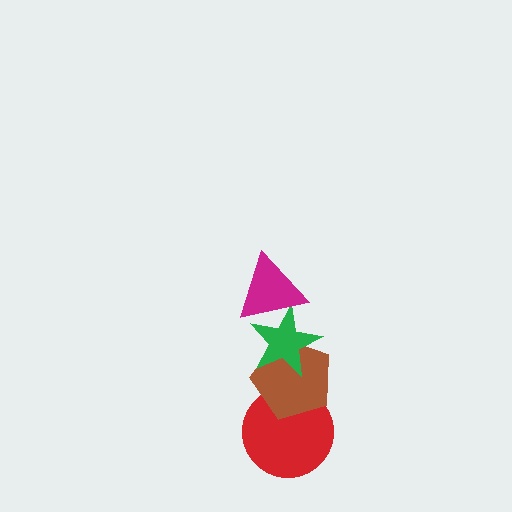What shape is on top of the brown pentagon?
The green star is on top of the brown pentagon.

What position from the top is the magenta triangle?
The magenta triangle is 1st from the top.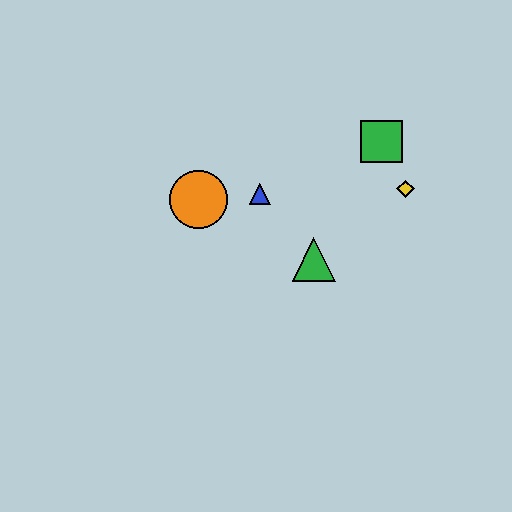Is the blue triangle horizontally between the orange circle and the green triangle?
Yes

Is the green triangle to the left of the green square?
Yes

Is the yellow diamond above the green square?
No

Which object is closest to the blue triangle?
The orange circle is closest to the blue triangle.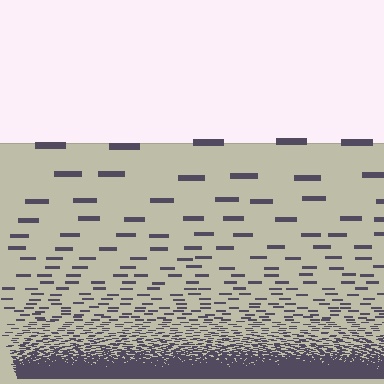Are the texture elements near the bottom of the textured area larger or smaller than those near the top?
Smaller. The gradient is inverted — elements near the bottom are smaller and denser.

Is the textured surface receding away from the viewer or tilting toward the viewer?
The surface appears to tilt toward the viewer. Texture elements get larger and sparser toward the top.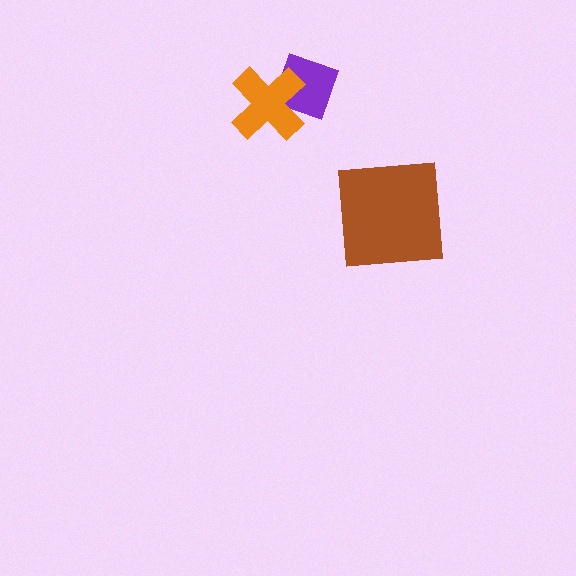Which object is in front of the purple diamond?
The orange cross is in front of the purple diamond.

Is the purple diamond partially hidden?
Yes, it is partially covered by another shape.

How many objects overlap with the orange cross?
1 object overlaps with the orange cross.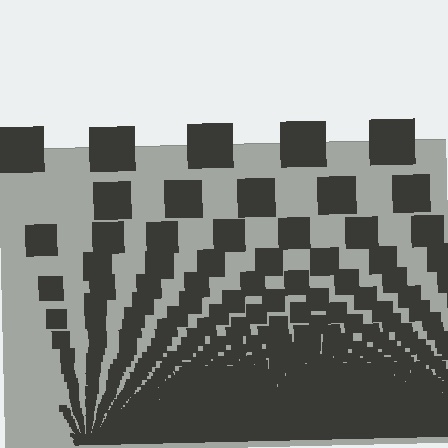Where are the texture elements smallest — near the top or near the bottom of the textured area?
Near the bottom.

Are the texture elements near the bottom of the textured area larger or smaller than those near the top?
Smaller. The gradient is inverted — elements near the bottom are smaller and denser.